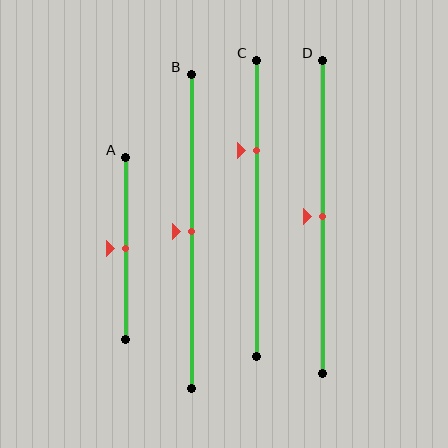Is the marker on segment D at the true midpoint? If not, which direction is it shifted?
Yes, the marker on segment D is at the true midpoint.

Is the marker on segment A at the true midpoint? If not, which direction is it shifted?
Yes, the marker on segment A is at the true midpoint.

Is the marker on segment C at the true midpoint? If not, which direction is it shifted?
No, the marker on segment C is shifted upward by about 19% of the segment length.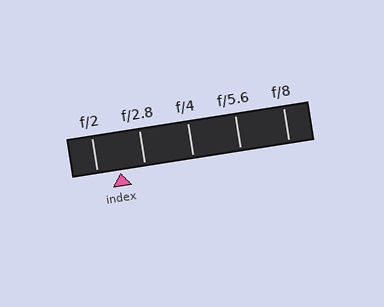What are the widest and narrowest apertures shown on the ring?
The widest aperture shown is f/2 and the narrowest is f/8.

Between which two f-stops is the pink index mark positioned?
The index mark is between f/2 and f/2.8.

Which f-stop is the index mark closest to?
The index mark is closest to f/2.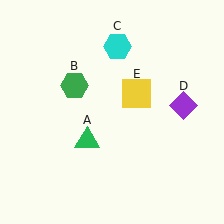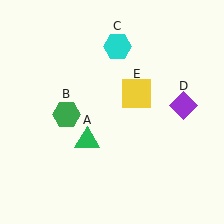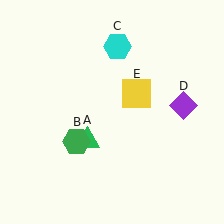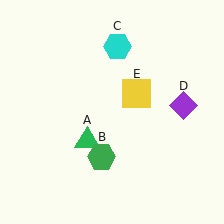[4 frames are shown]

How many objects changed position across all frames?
1 object changed position: green hexagon (object B).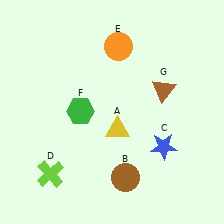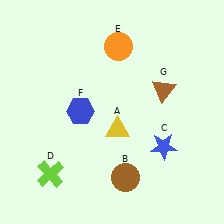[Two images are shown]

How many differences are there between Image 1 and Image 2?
There is 1 difference between the two images.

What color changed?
The hexagon (F) changed from green in Image 1 to blue in Image 2.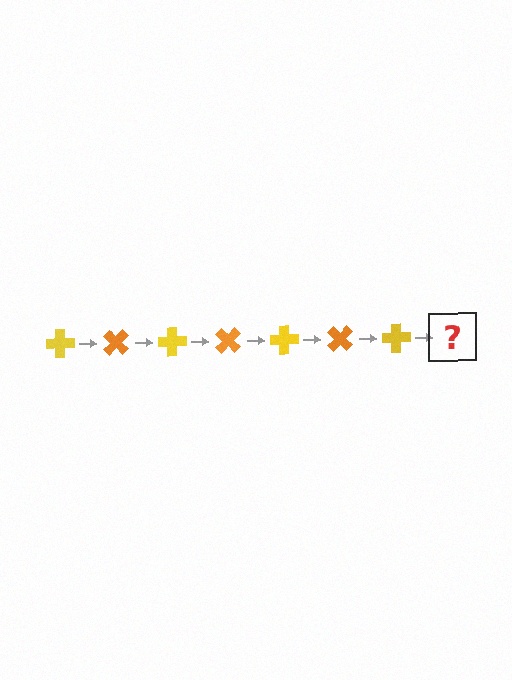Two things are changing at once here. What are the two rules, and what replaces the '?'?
The two rules are that it rotates 45 degrees each step and the color cycles through yellow and orange. The '?' should be an orange cross, rotated 315 degrees from the start.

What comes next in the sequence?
The next element should be an orange cross, rotated 315 degrees from the start.